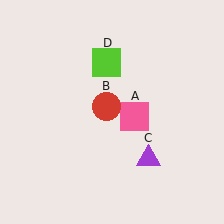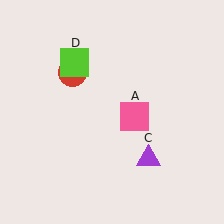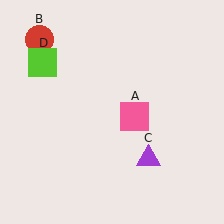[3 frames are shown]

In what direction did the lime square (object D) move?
The lime square (object D) moved left.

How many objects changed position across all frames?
2 objects changed position: red circle (object B), lime square (object D).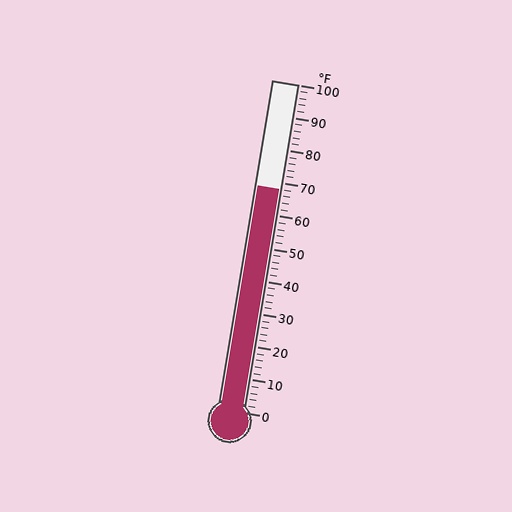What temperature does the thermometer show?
The thermometer shows approximately 68°F.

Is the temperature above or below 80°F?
The temperature is below 80°F.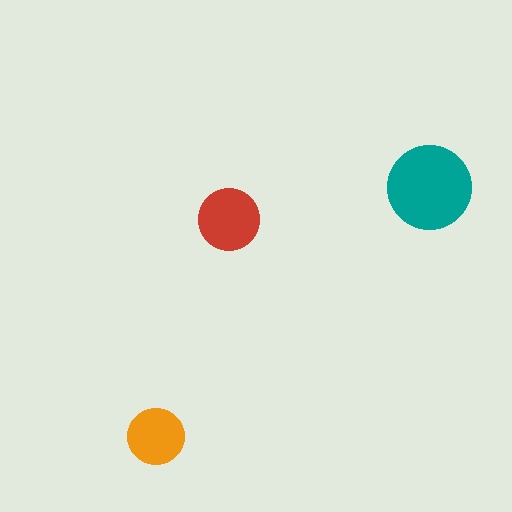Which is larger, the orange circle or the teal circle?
The teal one.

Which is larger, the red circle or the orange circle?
The red one.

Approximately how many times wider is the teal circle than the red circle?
About 1.5 times wider.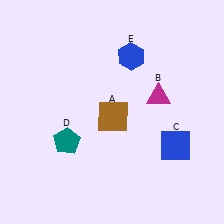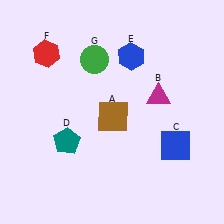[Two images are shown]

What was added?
A red hexagon (F), a green circle (G) were added in Image 2.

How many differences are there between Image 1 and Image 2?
There are 2 differences between the two images.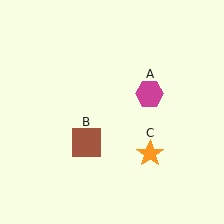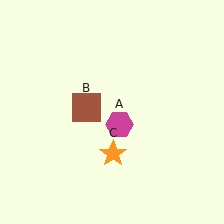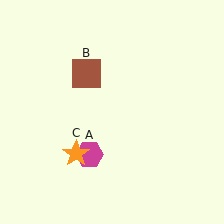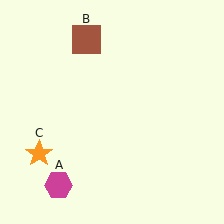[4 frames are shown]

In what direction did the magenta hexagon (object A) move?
The magenta hexagon (object A) moved down and to the left.